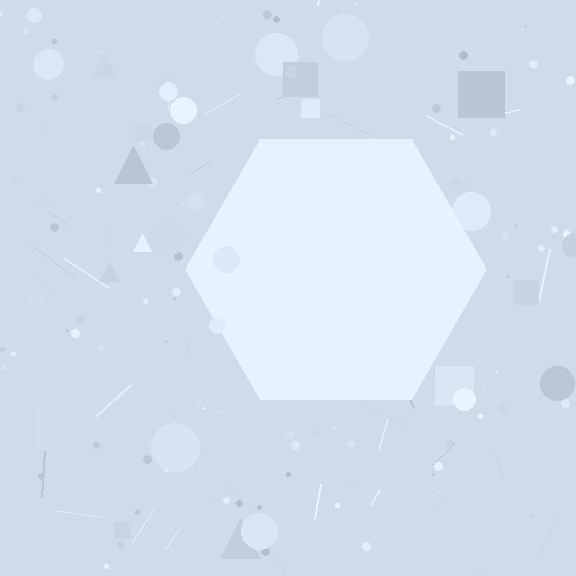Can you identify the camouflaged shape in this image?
The camouflaged shape is a hexagon.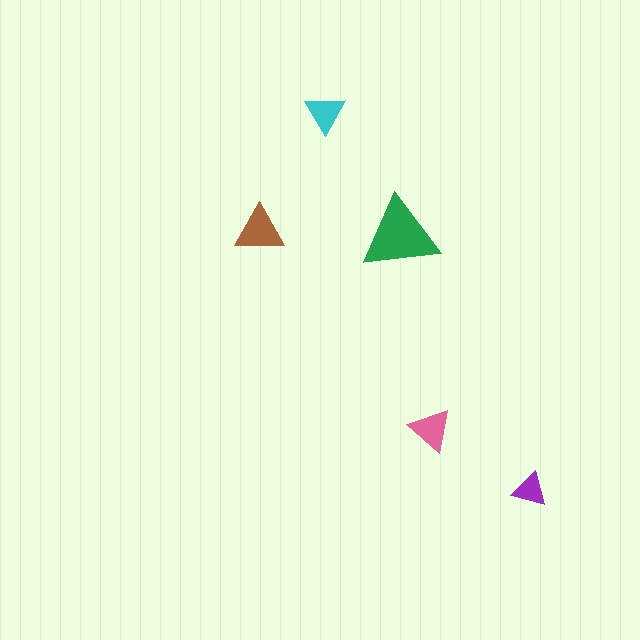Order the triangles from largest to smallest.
the green one, the brown one, the pink one, the cyan one, the purple one.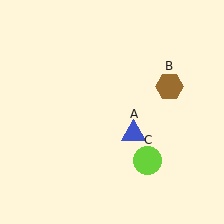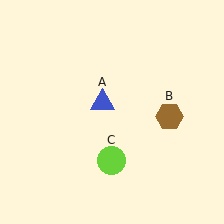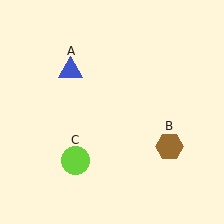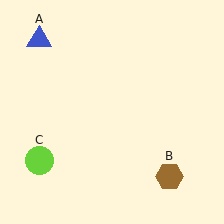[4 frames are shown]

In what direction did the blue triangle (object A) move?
The blue triangle (object A) moved up and to the left.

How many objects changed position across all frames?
3 objects changed position: blue triangle (object A), brown hexagon (object B), lime circle (object C).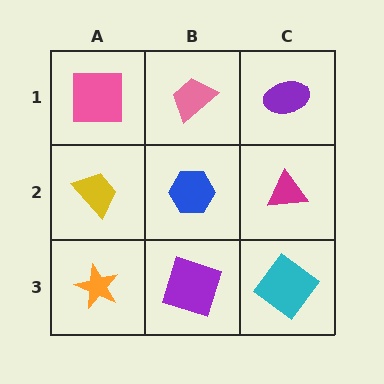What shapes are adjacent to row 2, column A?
A pink square (row 1, column A), an orange star (row 3, column A), a blue hexagon (row 2, column B).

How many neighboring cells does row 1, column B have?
3.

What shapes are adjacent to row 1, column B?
A blue hexagon (row 2, column B), a pink square (row 1, column A), a purple ellipse (row 1, column C).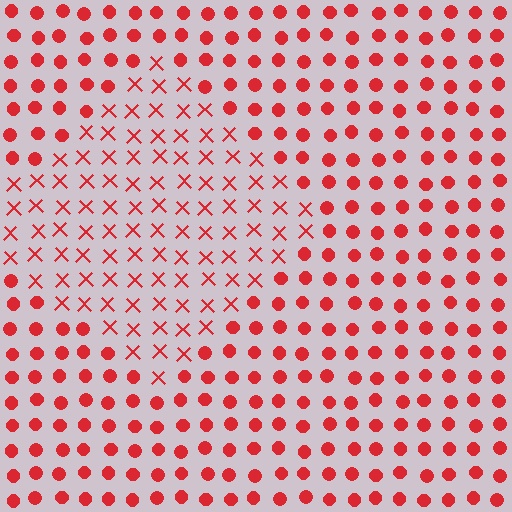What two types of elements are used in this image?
The image uses X marks inside the diamond region and circles outside it.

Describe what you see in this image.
The image is filled with small red elements arranged in a uniform grid. A diamond-shaped region contains X marks, while the surrounding area contains circles. The boundary is defined purely by the change in element shape.